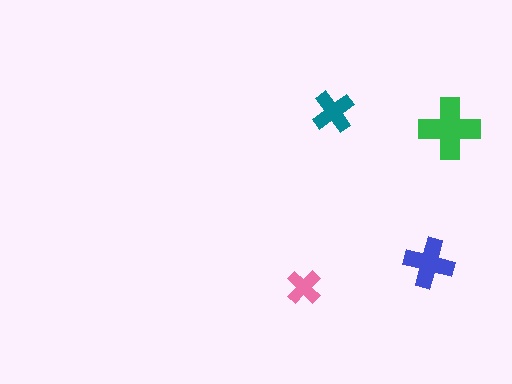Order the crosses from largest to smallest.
the green one, the blue one, the teal one, the pink one.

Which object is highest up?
The teal cross is topmost.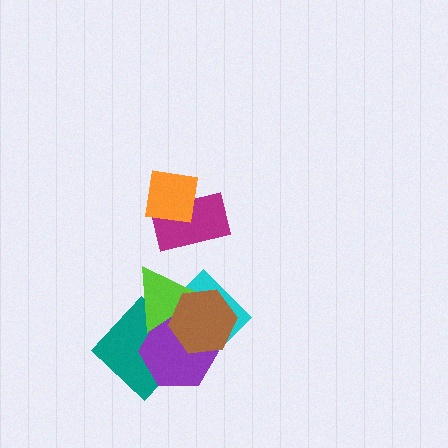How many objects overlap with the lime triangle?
4 objects overlap with the lime triangle.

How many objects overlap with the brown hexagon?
3 objects overlap with the brown hexagon.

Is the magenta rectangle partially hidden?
Yes, it is partially covered by another shape.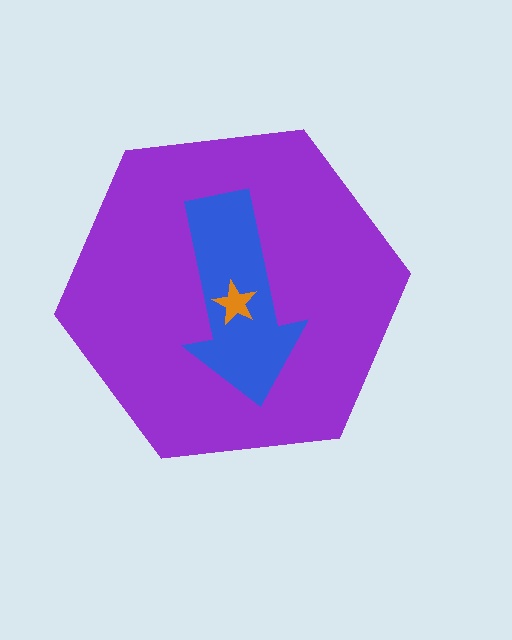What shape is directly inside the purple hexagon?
The blue arrow.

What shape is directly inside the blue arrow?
The orange star.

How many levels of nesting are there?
3.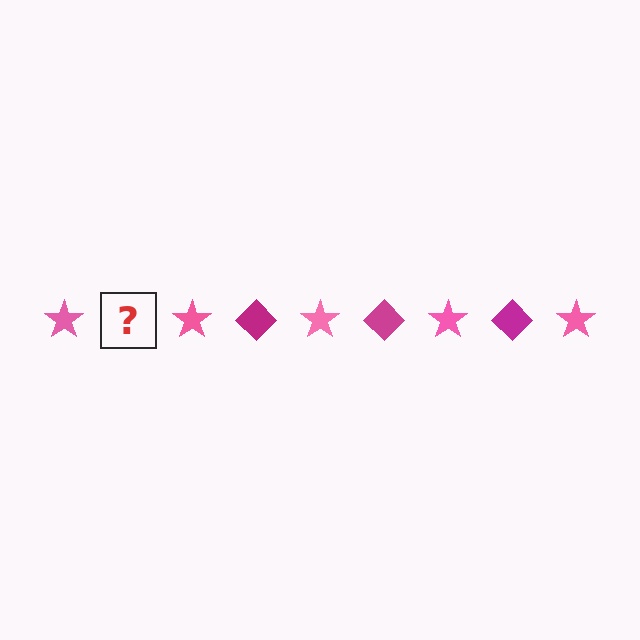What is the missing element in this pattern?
The missing element is a magenta diamond.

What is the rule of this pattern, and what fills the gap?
The rule is that the pattern alternates between pink star and magenta diamond. The gap should be filled with a magenta diamond.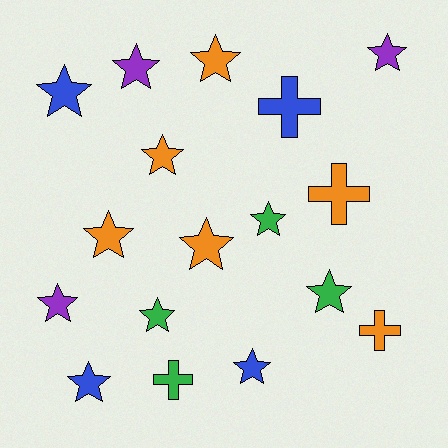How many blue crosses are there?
There is 1 blue cross.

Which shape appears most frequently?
Star, with 13 objects.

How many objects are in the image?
There are 17 objects.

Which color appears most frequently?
Orange, with 6 objects.